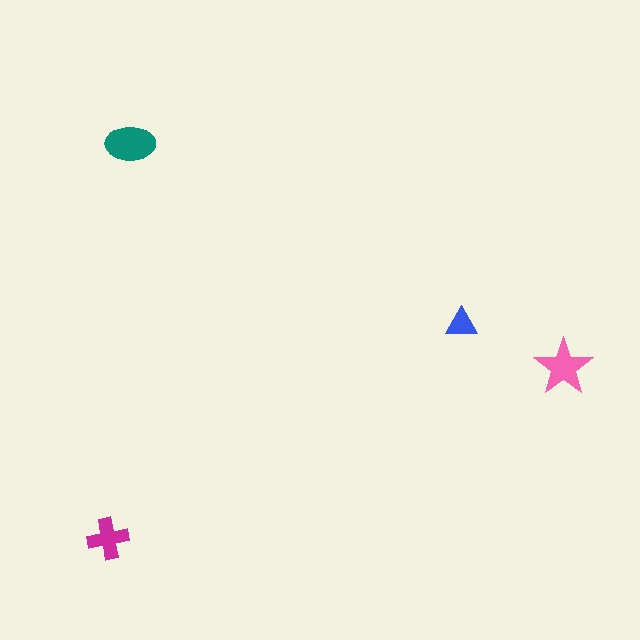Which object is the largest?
The teal ellipse.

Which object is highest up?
The teal ellipse is topmost.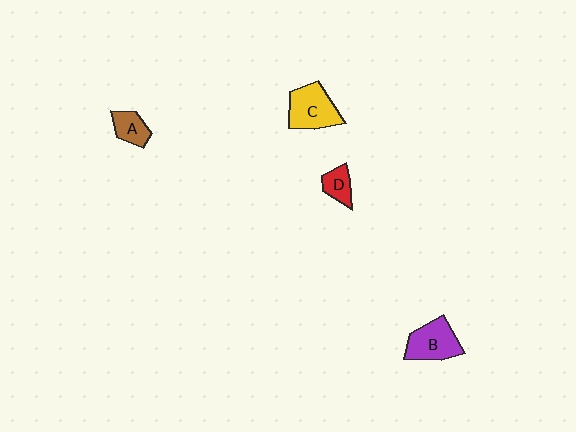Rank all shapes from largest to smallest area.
From largest to smallest: C (yellow), B (purple), A (brown), D (red).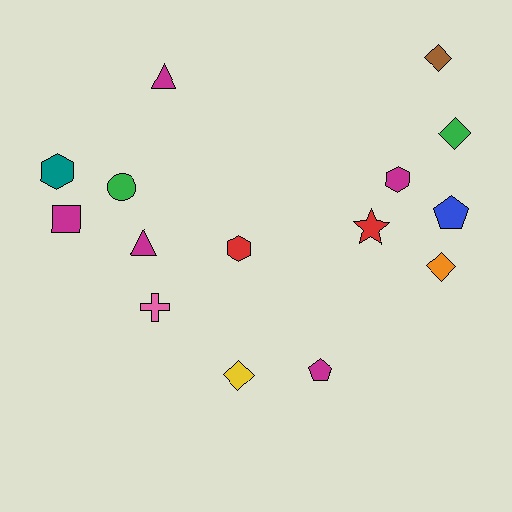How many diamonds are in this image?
There are 4 diamonds.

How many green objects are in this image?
There are 2 green objects.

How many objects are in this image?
There are 15 objects.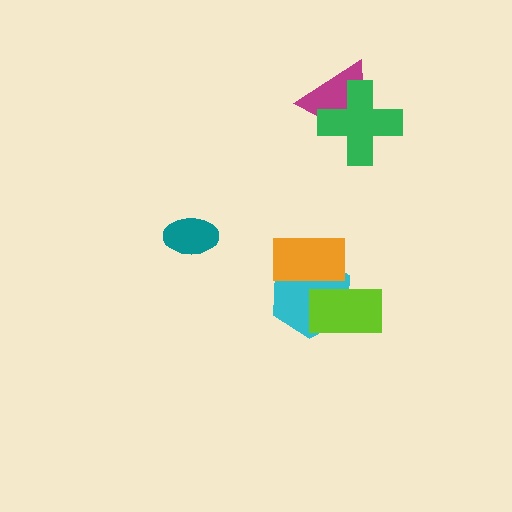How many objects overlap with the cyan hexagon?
2 objects overlap with the cyan hexagon.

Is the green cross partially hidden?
No, no other shape covers it.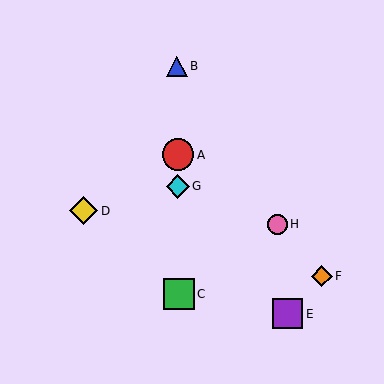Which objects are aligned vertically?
Objects A, B, C, G are aligned vertically.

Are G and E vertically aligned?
No, G is at x≈178 and E is at x≈288.